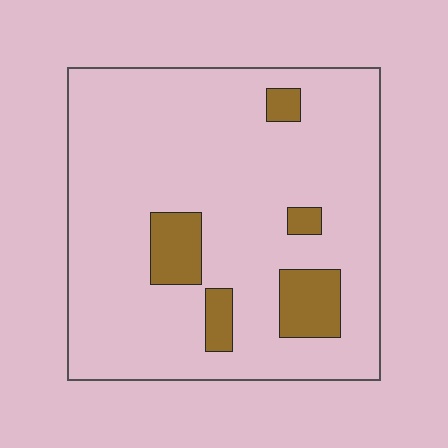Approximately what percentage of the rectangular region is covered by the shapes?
Approximately 10%.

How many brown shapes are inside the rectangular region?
5.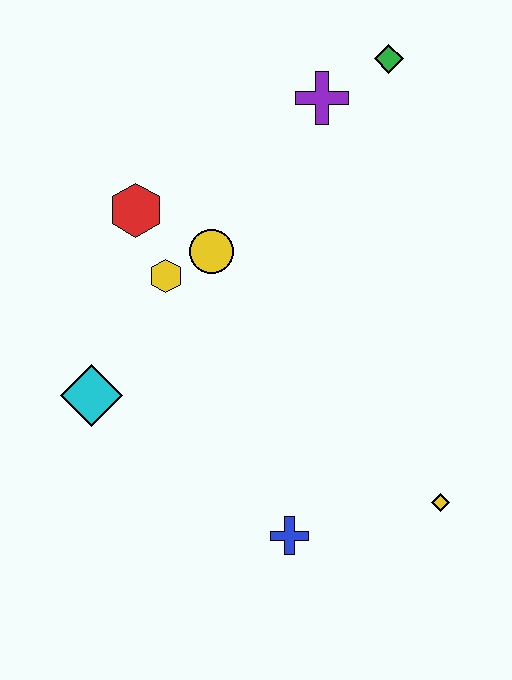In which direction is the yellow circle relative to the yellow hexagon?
The yellow circle is to the right of the yellow hexagon.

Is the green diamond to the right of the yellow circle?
Yes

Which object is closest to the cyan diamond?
The yellow hexagon is closest to the cyan diamond.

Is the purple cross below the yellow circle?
No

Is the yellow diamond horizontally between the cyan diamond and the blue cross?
No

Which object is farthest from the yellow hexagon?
The yellow diamond is farthest from the yellow hexagon.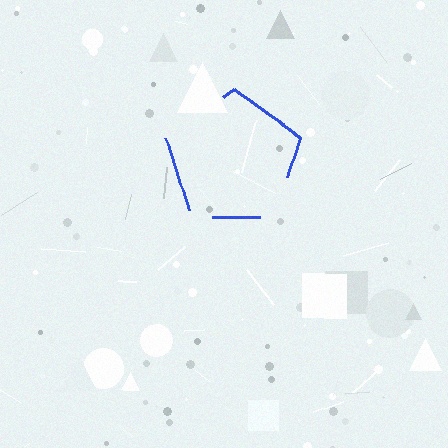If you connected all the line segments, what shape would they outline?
They would outline a pentagon.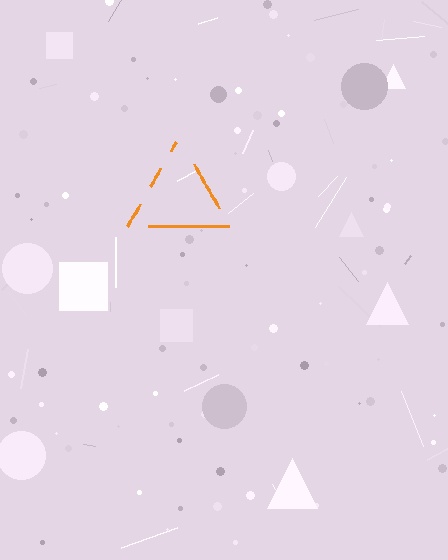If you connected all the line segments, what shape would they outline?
They would outline a triangle.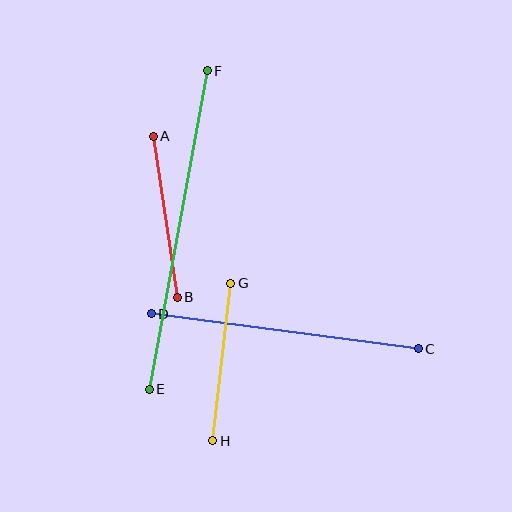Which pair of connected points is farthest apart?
Points E and F are farthest apart.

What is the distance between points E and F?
The distance is approximately 323 pixels.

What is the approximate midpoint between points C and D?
The midpoint is at approximately (285, 331) pixels.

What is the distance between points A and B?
The distance is approximately 162 pixels.